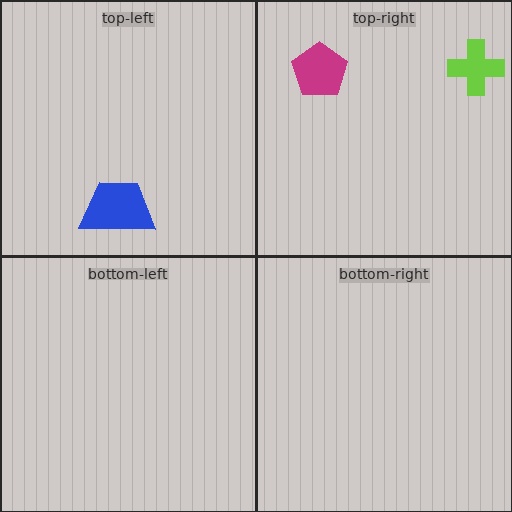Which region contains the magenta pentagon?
The top-right region.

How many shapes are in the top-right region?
2.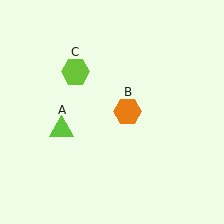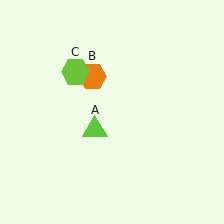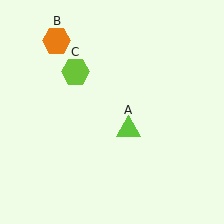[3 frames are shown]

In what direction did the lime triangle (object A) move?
The lime triangle (object A) moved right.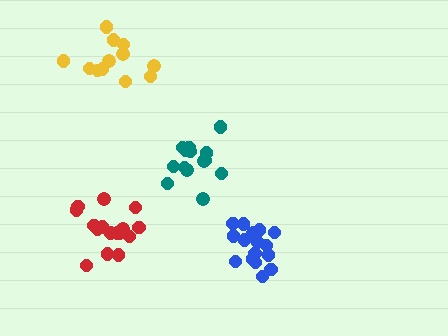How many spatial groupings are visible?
There are 4 spatial groupings.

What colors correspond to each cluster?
The clusters are colored: blue, yellow, red, teal.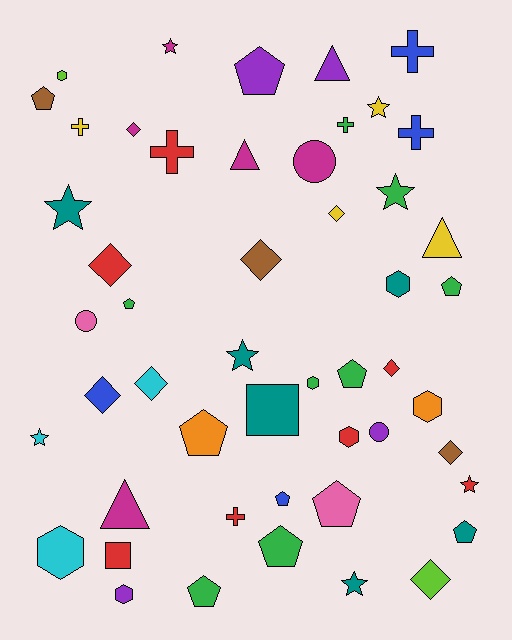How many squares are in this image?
There are 2 squares.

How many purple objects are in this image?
There are 4 purple objects.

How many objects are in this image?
There are 50 objects.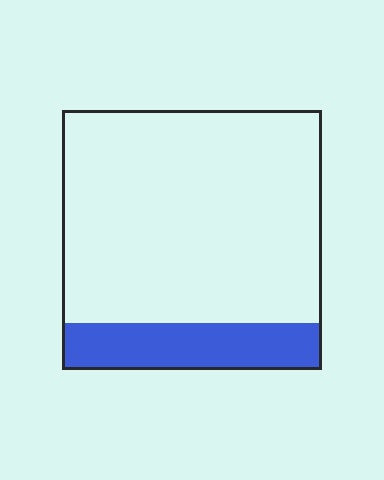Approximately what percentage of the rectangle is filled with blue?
Approximately 20%.